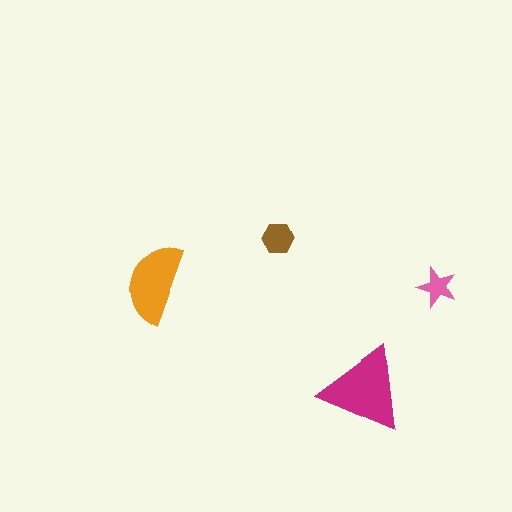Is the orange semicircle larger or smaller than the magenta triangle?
Smaller.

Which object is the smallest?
The pink star.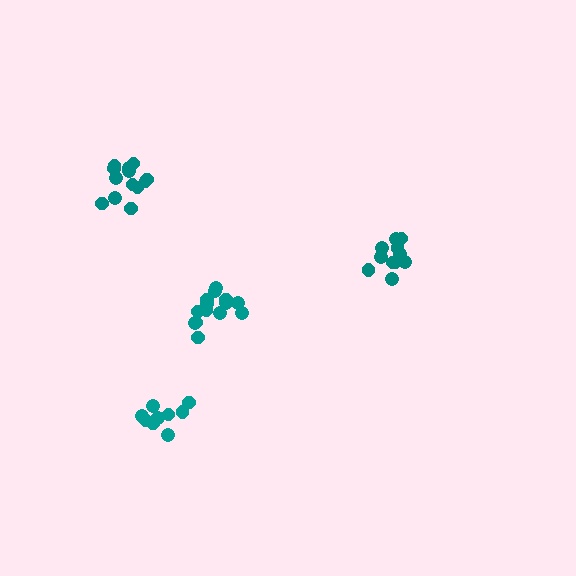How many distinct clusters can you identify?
There are 4 distinct clusters.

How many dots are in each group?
Group 1: 14 dots, Group 2: 10 dots, Group 3: 13 dots, Group 4: 11 dots (48 total).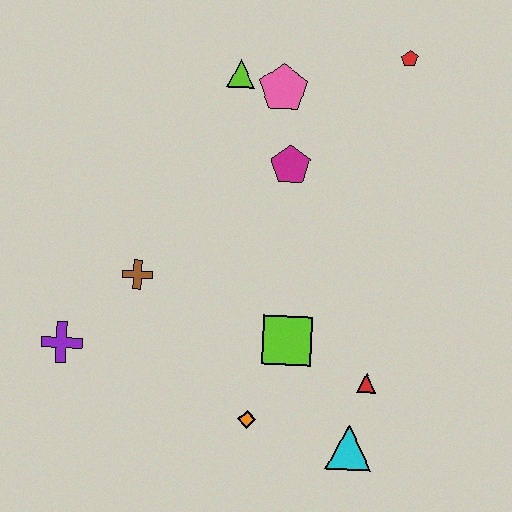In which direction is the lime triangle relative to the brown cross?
The lime triangle is above the brown cross.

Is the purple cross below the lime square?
Yes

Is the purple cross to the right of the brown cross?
No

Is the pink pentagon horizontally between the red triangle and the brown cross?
Yes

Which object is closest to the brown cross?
The purple cross is closest to the brown cross.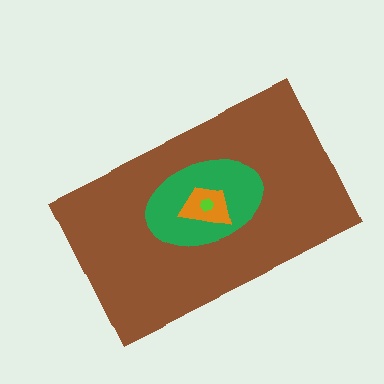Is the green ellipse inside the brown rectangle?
Yes.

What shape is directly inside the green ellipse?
The orange trapezoid.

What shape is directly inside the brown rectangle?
The green ellipse.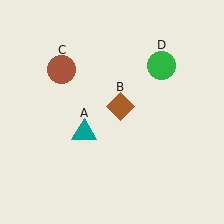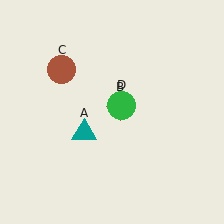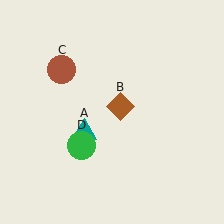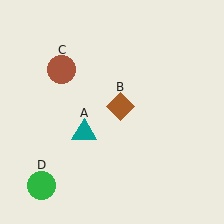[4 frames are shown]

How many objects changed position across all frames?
1 object changed position: green circle (object D).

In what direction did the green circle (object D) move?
The green circle (object D) moved down and to the left.